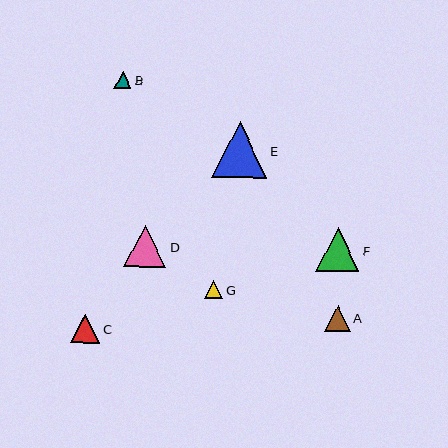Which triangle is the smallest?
Triangle B is the smallest with a size of approximately 17 pixels.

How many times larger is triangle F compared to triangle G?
Triangle F is approximately 2.3 times the size of triangle G.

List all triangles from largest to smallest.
From largest to smallest: E, F, D, C, A, G, B.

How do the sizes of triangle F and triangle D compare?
Triangle F and triangle D are approximately the same size.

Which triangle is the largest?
Triangle E is the largest with a size of approximately 56 pixels.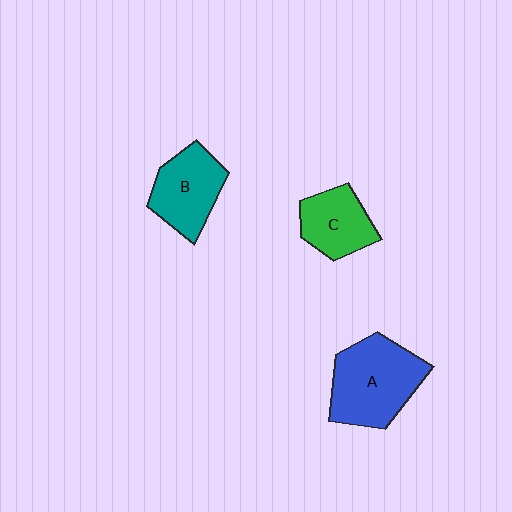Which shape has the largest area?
Shape A (blue).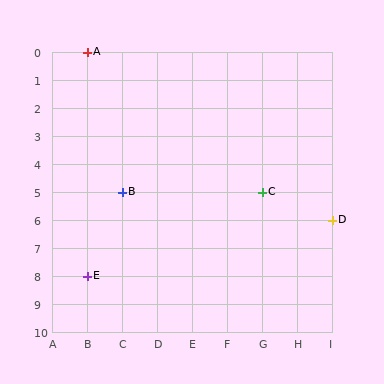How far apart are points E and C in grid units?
Points E and C are 5 columns and 3 rows apart (about 5.8 grid units diagonally).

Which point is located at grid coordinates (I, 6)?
Point D is at (I, 6).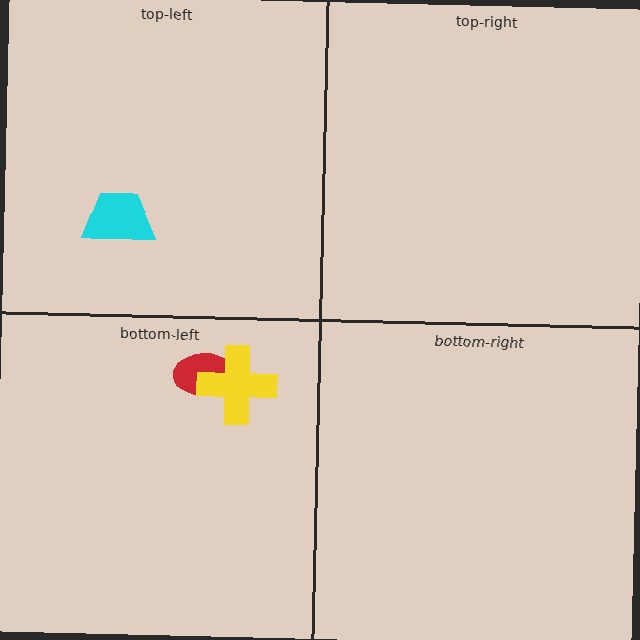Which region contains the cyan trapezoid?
The top-left region.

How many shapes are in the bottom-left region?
2.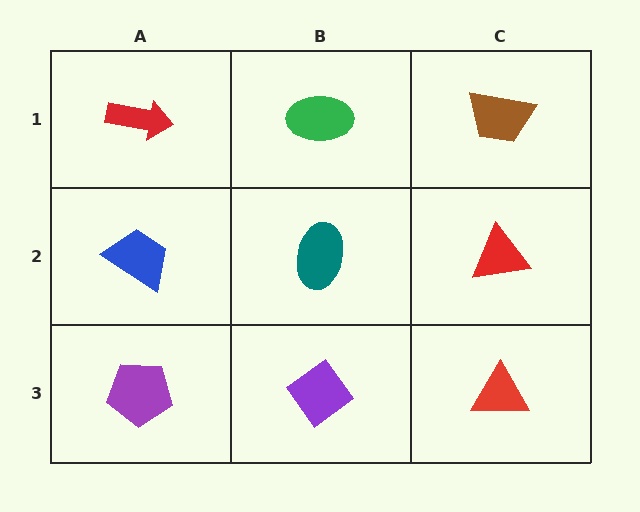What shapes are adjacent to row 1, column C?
A red triangle (row 2, column C), a green ellipse (row 1, column B).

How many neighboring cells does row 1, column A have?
2.